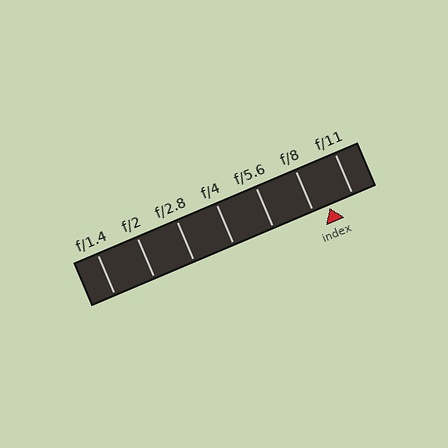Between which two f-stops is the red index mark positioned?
The index mark is between f/8 and f/11.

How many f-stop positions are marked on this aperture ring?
There are 7 f-stop positions marked.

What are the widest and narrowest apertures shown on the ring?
The widest aperture shown is f/1.4 and the narrowest is f/11.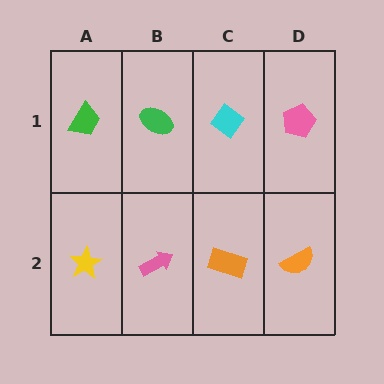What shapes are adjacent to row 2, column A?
A green trapezoid (row 1, column A), a pink arrow (row 2, column B).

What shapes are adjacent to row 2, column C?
A cyan diamond (row 1, column C), a pink arrow (row 2, column B), an orange semicircle (row 2, column D).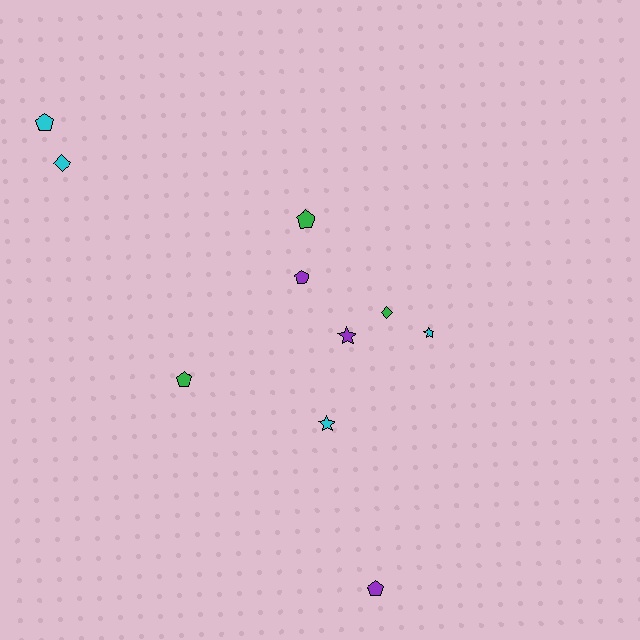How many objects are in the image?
There are 10 objects.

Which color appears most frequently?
Cyan, with 4 objects.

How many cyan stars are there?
There are 2 cyan stars.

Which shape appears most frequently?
Pentagon, with 5 objects.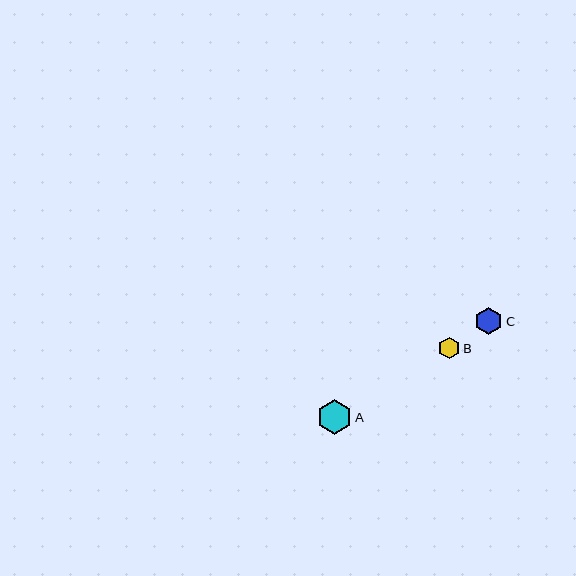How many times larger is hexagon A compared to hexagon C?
Hexagon A is approximately 1.3 times the size of hexagon C.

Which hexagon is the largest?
Hexagon A is the largest with a size of approximately 35 pixels.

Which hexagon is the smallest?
Hexagon B is the smallest with a size of approximately 21 pixels.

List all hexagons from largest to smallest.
From largest to smallest: A, C, B.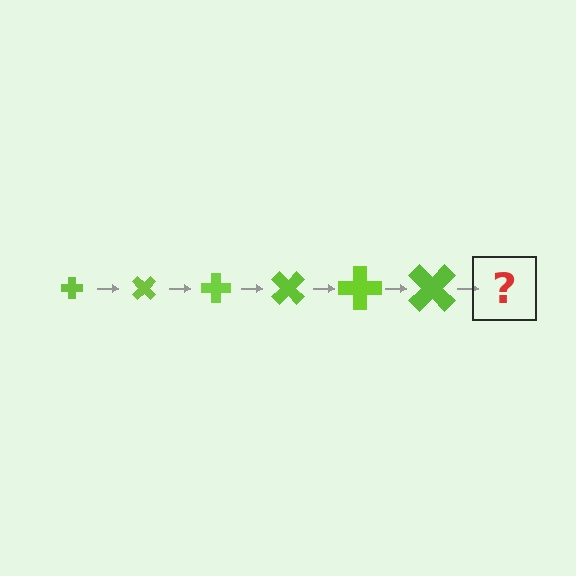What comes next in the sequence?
The next element should be a cross, larger than the previous one and rotated 270 degrees from the start.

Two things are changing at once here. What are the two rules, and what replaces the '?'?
The two rules are that the cross grows larger each step and it rotates 45 degrees each step. The '?' should be a cross, larger than the previous one and rotated 270 degrees from the start.